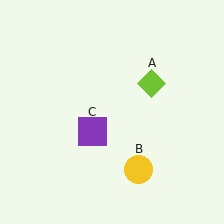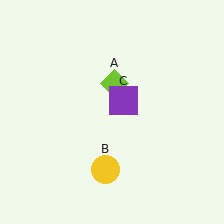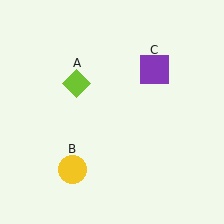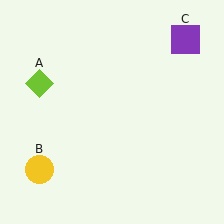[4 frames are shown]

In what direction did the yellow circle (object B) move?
The yellow circle (object B) moved left.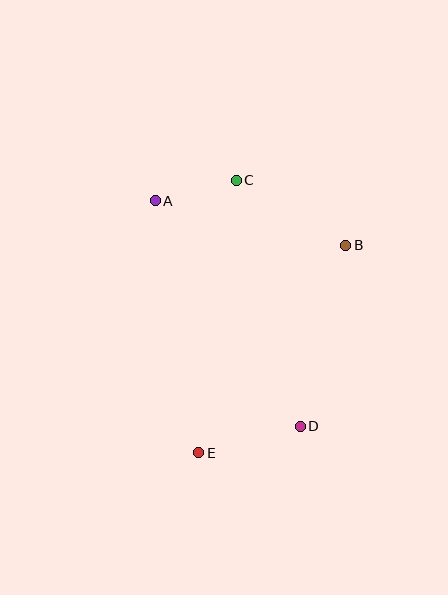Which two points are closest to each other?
Points A and C are closest to each other.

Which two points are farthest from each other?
Points C and E are farthest from each other.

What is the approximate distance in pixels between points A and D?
The distance between A and D is approximately 268 pixels.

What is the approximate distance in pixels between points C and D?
The distance between C and D is approximately 254 pixels.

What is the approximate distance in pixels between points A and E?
The distance between A and E is approximately 256 pixels.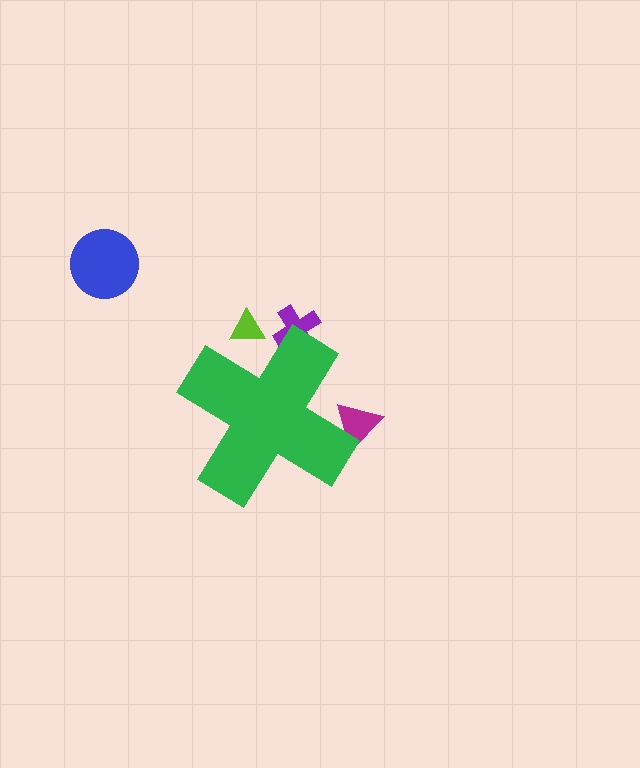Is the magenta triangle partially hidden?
Yes, the magenta triangle is partially hidden behind the green cross.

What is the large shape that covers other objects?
A green cross.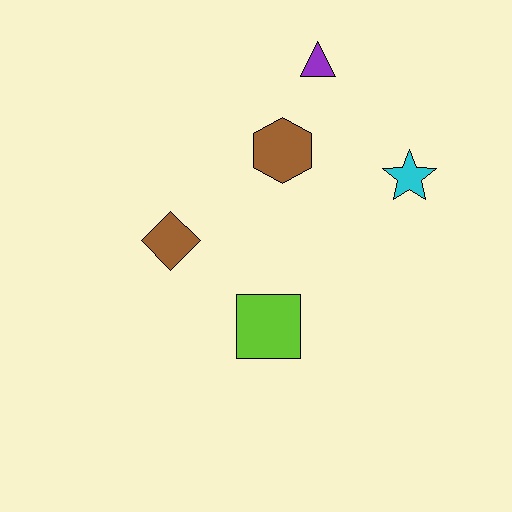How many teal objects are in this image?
There are no teal objects.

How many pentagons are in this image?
There are no pentagons.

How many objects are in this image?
There are 5 objects.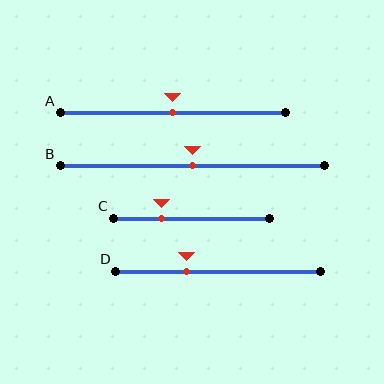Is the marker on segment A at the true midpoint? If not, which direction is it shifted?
Yes, the marker on segment A is at the true midpoint.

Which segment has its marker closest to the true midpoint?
Segment A has its marker closest to the true midpoint.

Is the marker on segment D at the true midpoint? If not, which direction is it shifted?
No, the marker on segment D is shifted to the left by about 15% of the segment length.